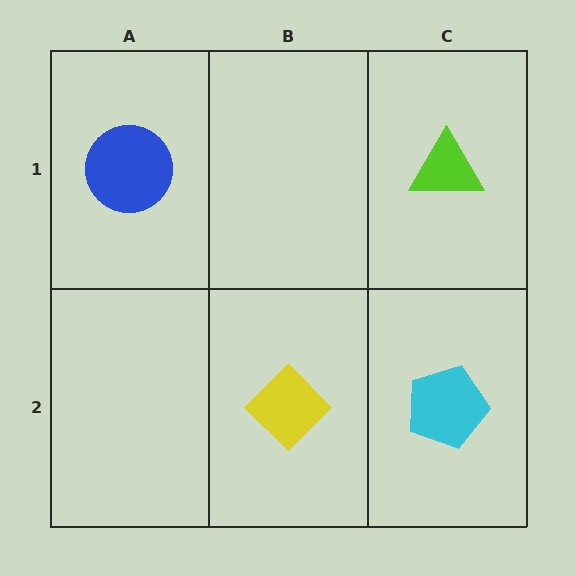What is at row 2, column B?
A yellow diamond.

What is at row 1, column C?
A lime triangle.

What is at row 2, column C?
A cyan pentagon.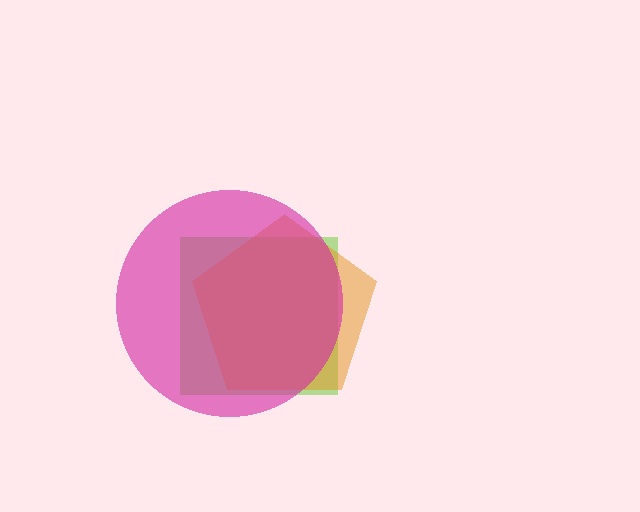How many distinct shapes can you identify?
There are 3 distinct shapes: a lime square, an orange pentagon, a magenta circle.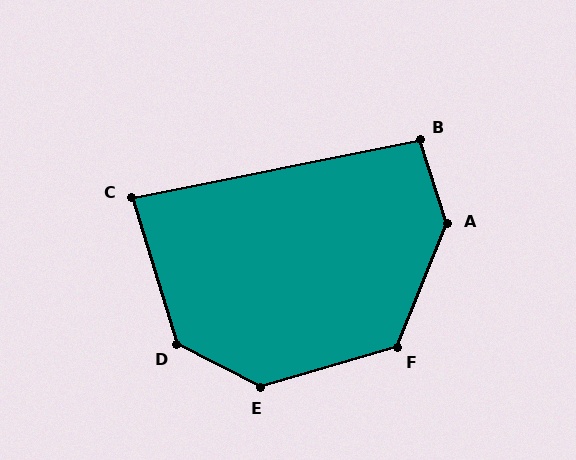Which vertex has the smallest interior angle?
C, at approximately 84 degrees.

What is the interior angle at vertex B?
Approximately 97 degrees (obtuse).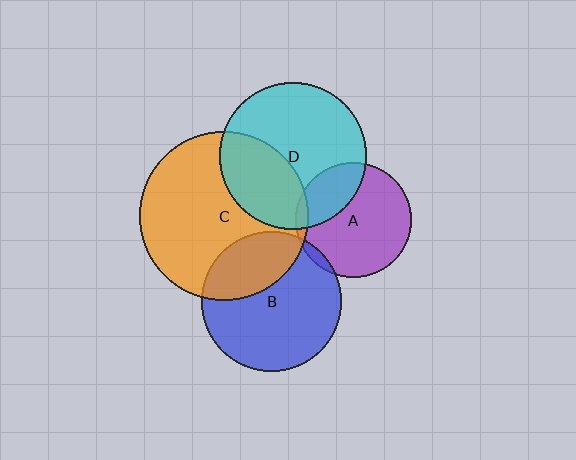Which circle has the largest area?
Circle C (orange).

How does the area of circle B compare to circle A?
Approximately 1.5 times.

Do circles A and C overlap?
Yes.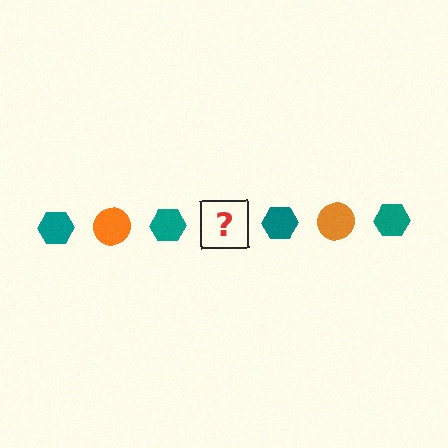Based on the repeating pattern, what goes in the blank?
The blank should be an orange circle.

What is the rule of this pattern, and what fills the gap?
The rule is that the pattern alternates between teal hexagon and orange circle. The gap should be filled with an orange circle.